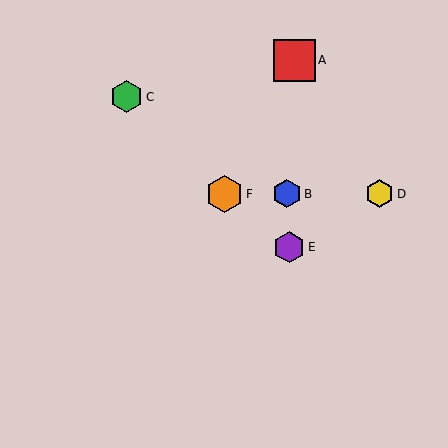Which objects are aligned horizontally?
Objects B, D, F are aligned horizontally.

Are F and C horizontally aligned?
No, F is at y≈194 and C is at y≈97.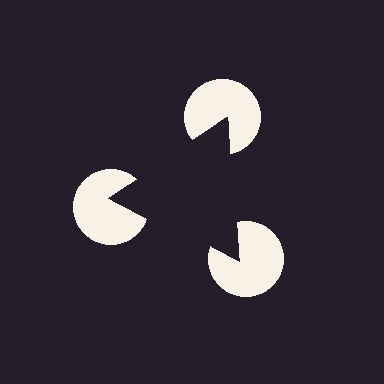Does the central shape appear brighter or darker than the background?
It typically appears slightly darker than the background, even though no actual brightness change is drawn.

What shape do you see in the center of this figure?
An illusory triangle — its edges are inferred from the aligned wedge cuts in the pac-man discs, not physically drawn.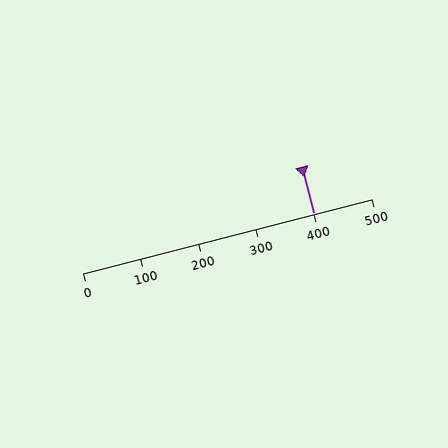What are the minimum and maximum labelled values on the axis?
The axis runs from 0 to 500.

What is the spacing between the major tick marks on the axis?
The major ticks are spaced 100 apart.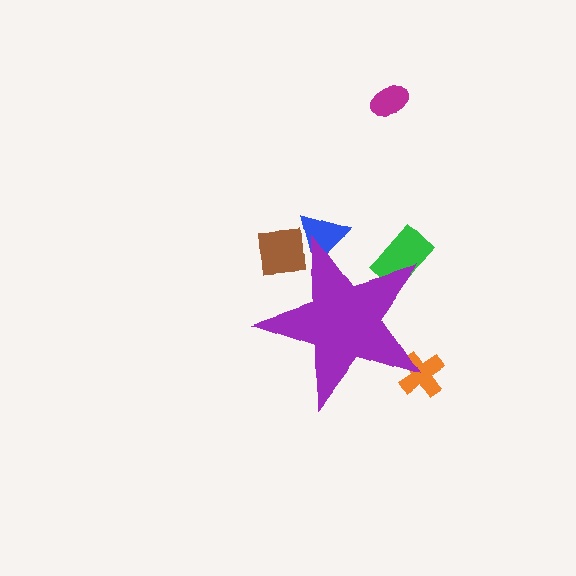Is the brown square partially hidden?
Yes, the brown square is partially hidden behind the purple star.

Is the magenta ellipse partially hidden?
No, the magenta ellipse is fully visible.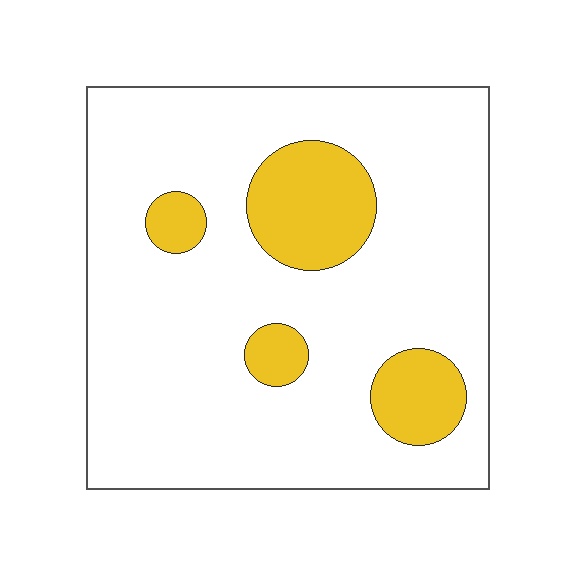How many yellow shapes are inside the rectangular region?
4.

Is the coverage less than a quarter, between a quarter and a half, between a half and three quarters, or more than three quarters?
Less than a quarter.